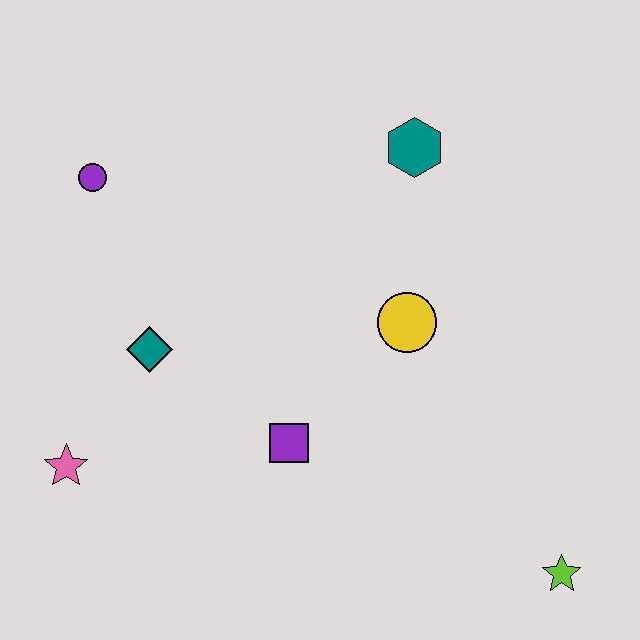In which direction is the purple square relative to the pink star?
The purple square is to the right of the pink star.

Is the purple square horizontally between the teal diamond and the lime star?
Yes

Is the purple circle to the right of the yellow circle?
No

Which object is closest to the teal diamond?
The pink star is closest to the teal diamond.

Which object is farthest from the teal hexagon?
The pink star is farthest from the teal hexagon.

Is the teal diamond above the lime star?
Yes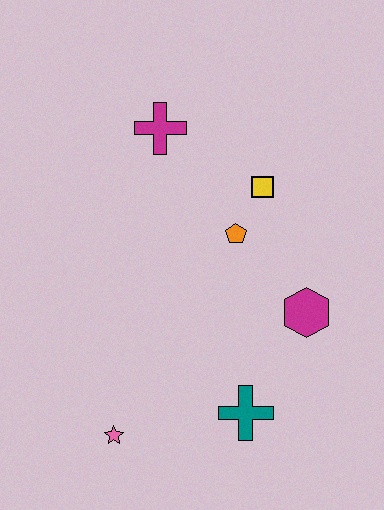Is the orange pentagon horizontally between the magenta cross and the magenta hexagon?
Yes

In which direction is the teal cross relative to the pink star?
The teal cross is to the right of the pink star.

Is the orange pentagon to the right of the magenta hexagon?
No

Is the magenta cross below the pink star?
No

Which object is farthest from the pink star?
The magenta cross is farthest from the pink star.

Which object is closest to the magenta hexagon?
The orange pentagon is closest to the magenta hexagon.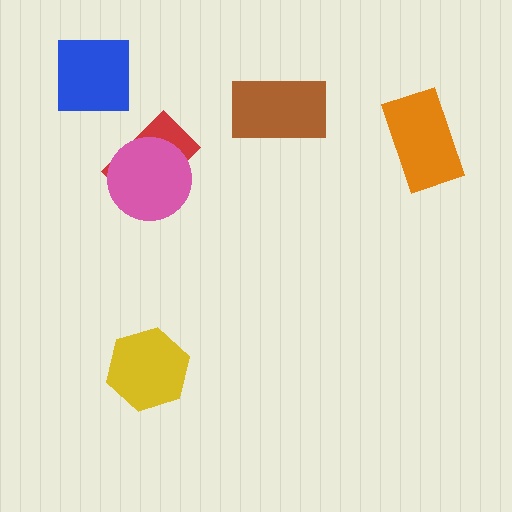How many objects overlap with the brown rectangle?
0 objects overlap with the brown rectangle.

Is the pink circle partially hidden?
No, no other shape covers it.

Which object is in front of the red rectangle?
The pink circle is in front of the red rectangle.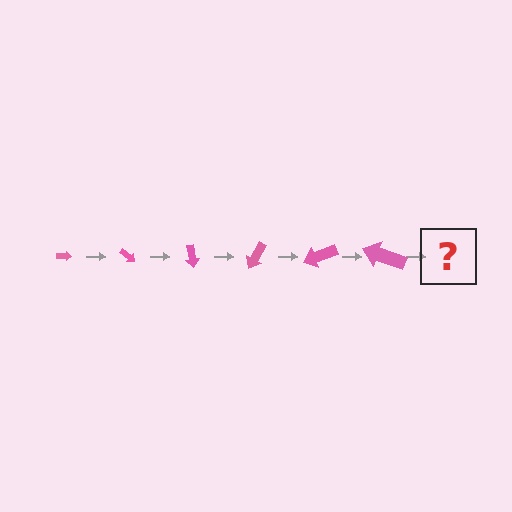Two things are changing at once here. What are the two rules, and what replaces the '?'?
The two rules are that the arrow grows larger each step and it rotates 40 degrees each step. The '?' should be an arrow, larger than the previous one and rotated 240 degrees from the start.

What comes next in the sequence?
The next element should be an arrow, larger than the previous one and rotated 240 degrees from the start.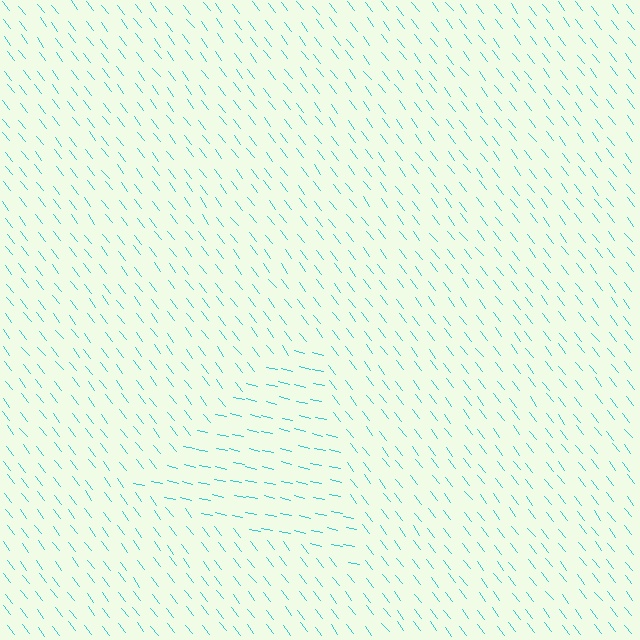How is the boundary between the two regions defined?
The boundary is defined purely by a change in line orientation (approximately 40 degrees difference). All lines are the same color and thickness.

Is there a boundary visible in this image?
Yes, there is a texture boundary formed by a change in line orientation.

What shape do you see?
I see a triangle.